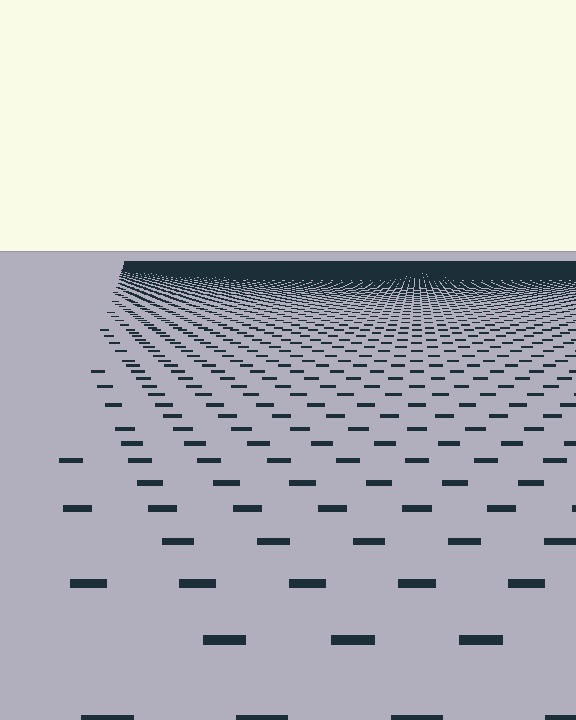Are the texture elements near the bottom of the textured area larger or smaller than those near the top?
Larger. Near the bottom, elements are closer to the viewer and appear at a bigger on-screen size.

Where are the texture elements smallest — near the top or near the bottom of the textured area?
Near the top.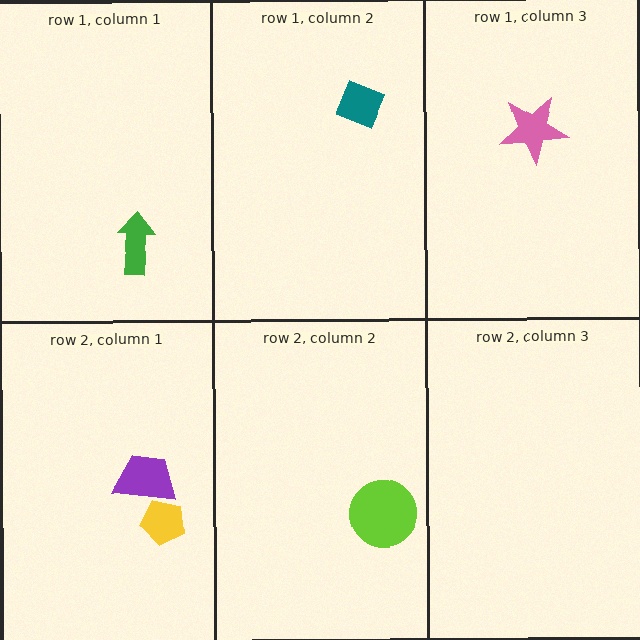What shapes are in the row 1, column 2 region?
The teal diamond.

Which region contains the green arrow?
The row 1, column 1 region.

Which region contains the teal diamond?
The row 1, column 2 region.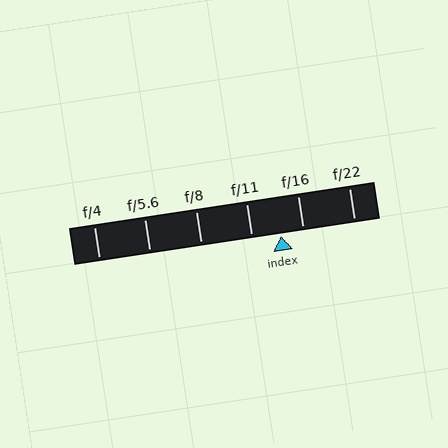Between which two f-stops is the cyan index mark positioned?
The index mark is between f/11 and f/16.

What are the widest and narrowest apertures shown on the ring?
The widest aperture shown is f/4 and the narrowest is f/22.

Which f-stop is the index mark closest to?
The index mark is closest to f/16.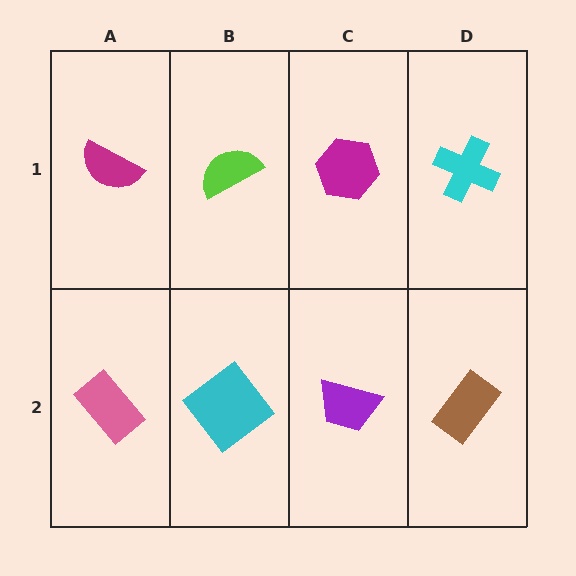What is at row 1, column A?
A magenta semicircle.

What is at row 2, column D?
A brown rectangle.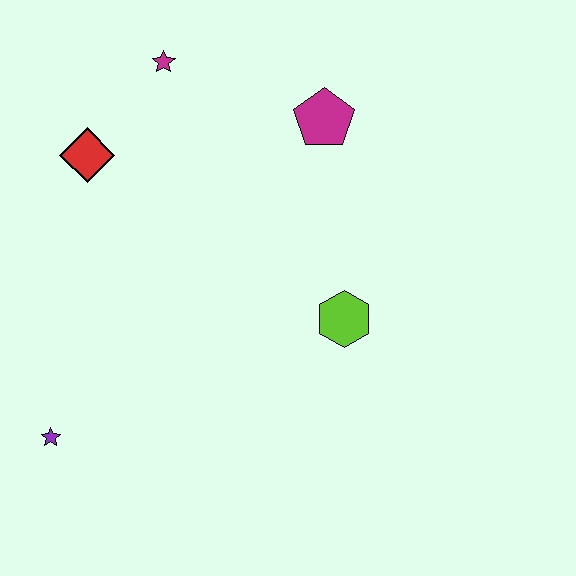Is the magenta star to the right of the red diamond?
Yes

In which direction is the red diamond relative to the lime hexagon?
The red diamond is to the left of the lime hexagon.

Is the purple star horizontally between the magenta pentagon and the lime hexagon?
No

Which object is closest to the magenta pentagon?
The magenta star is closest to the magenta pentagon.